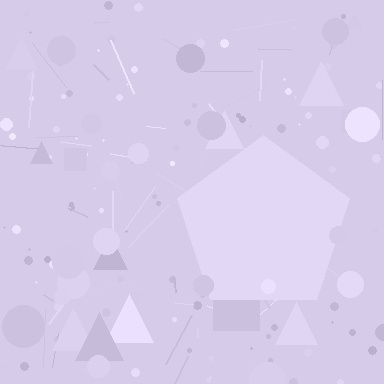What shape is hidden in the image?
A pentagon is hidden in the image.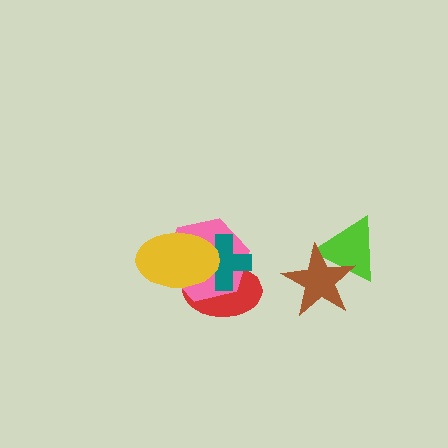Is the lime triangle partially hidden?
Yes, it is partially covered by another shape.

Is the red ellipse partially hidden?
Yes, it is partially covered by another shape.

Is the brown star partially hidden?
No, no other shape covers it.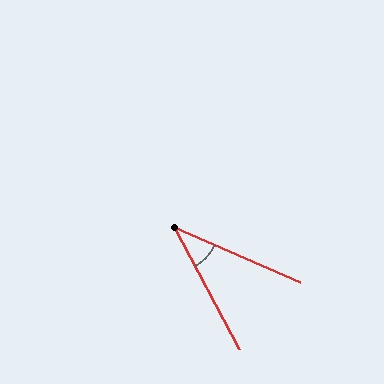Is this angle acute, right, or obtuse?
It is acute.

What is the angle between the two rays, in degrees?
Approximately 38 degrees.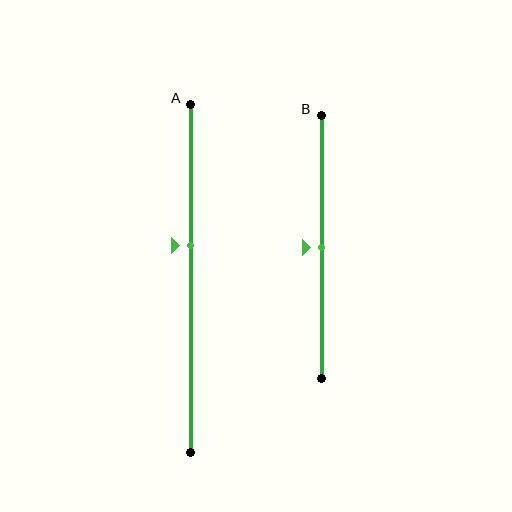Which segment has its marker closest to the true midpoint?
Segment B has its marker closest to the true midpoint.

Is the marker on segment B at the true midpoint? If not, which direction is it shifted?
Yes, the marker on segment B is at the true midpoint.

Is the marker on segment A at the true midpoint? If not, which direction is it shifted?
No, the marker on segment A is shifted upward by about 10% of the segment length.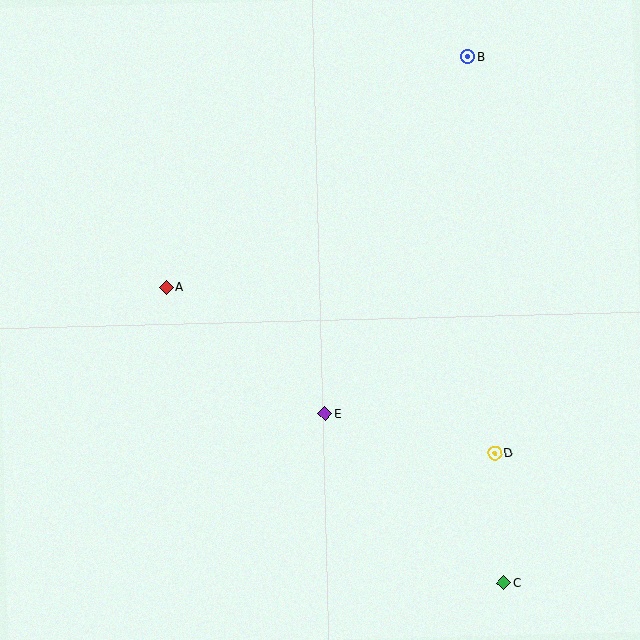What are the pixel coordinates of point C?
Point C is at (504, 583).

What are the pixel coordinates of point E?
Point E is at (325, 414).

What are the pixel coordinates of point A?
Point A is at (167, 287).